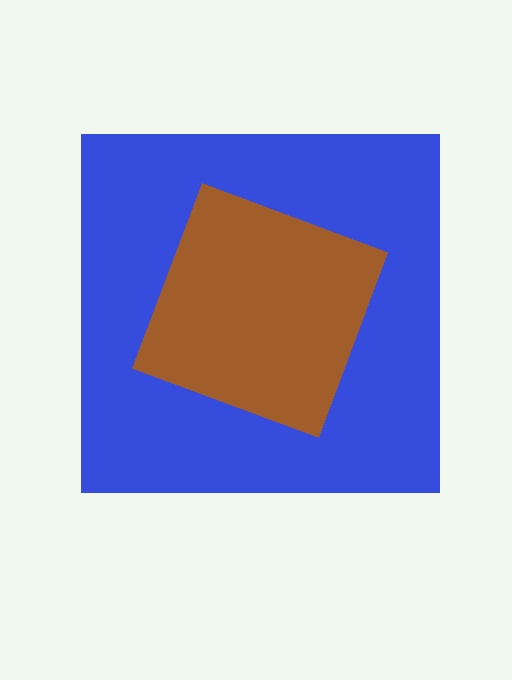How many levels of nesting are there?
2.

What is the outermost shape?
The blue square.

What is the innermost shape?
The brown diamond.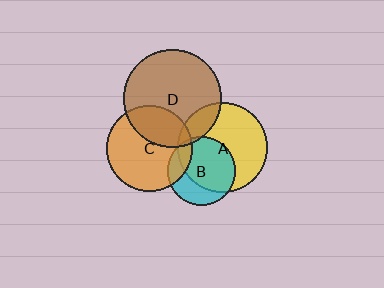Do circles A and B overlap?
Yes.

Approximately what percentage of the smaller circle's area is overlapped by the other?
Approximately 65%.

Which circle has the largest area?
Circle D (brown).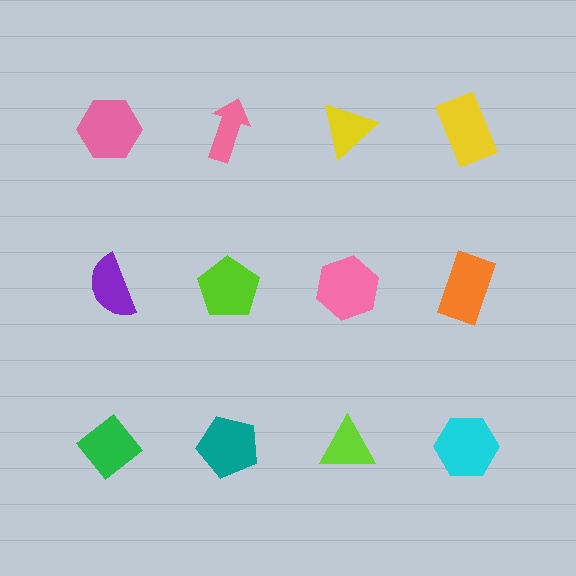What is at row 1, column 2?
A pink arrow.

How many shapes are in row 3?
4 shapes.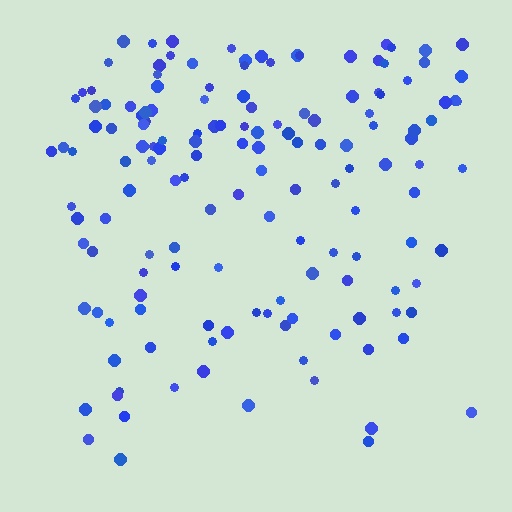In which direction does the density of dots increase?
From bottom to top, with the top side densest.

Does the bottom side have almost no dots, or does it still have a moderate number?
Still a moderate number, just noticeably fewer than the top.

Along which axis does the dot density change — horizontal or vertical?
Vertical.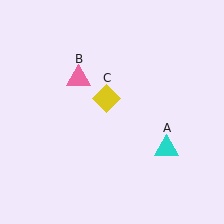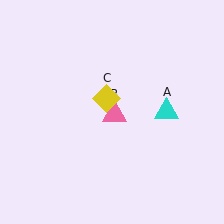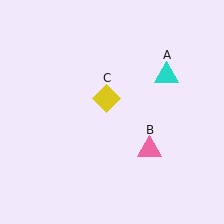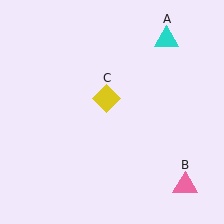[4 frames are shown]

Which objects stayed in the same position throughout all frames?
Yellow diamond (object C) remained stationary.